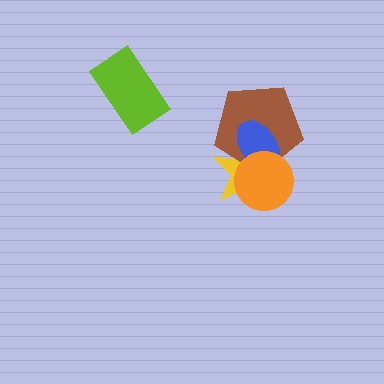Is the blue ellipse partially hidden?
Yes, it is partially covered by another shape.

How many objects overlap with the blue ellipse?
3 objects overlap with the blue ellipse.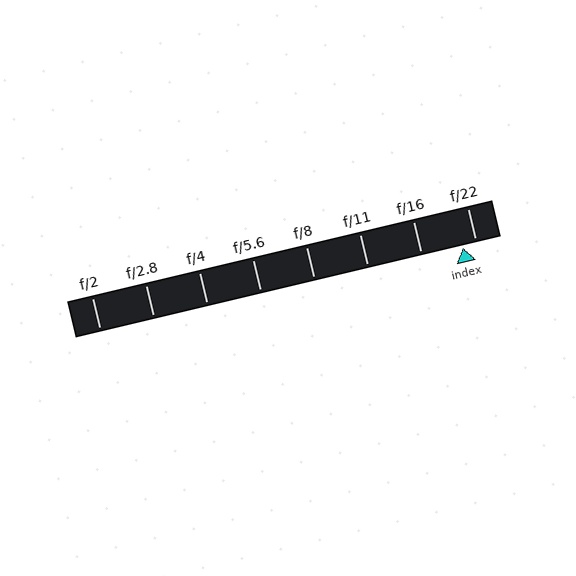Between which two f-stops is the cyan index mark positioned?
The index mark is between f/16 and f/22.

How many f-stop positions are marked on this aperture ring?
There are 8 f-stop positions marked.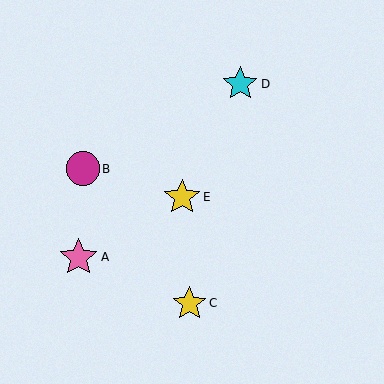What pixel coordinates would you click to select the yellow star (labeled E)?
Click at (182, 197) to select the yellow star E.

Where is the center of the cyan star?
The center of the cyan star is at (240, 84).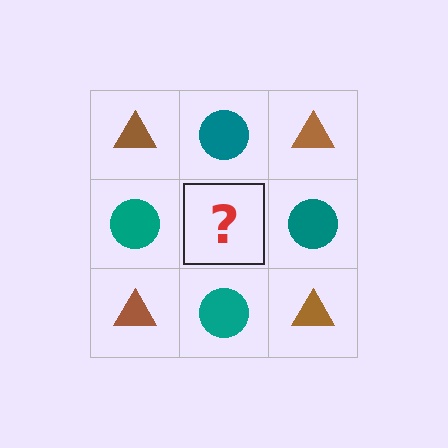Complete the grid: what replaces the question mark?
The question mark should be replaced with a brown triangle.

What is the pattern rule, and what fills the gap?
The rule is that it alternates brown triangle and teal circle in a checkerboard pattern. The gap should be filled with a brown triangle.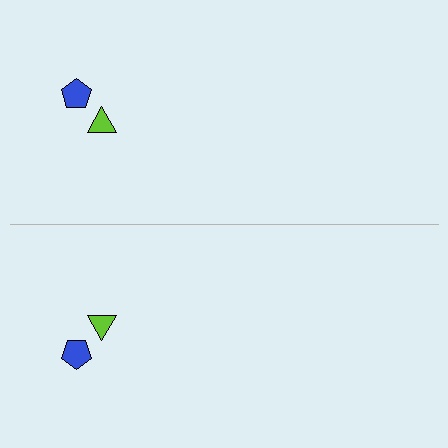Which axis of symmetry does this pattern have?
The pattern has a horizontal axis of symmetry running through the center of the image.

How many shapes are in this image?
There are 4 shapes in this image.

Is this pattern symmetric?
Yes, this pattern has bilateral (reflection) symmetry.